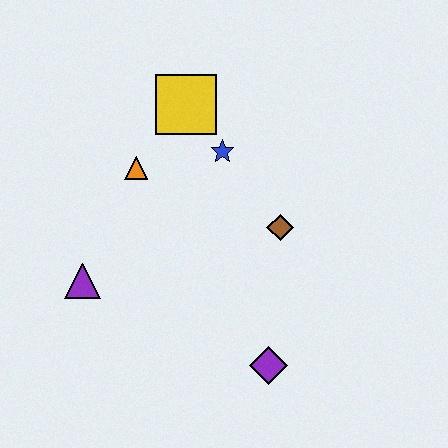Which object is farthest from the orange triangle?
The purple diamond is farthest from the orange triangle.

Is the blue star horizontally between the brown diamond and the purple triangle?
Yes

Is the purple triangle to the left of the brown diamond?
Yes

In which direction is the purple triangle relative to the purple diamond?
The purple triangle is to the left of the purple diamond.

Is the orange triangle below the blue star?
Yes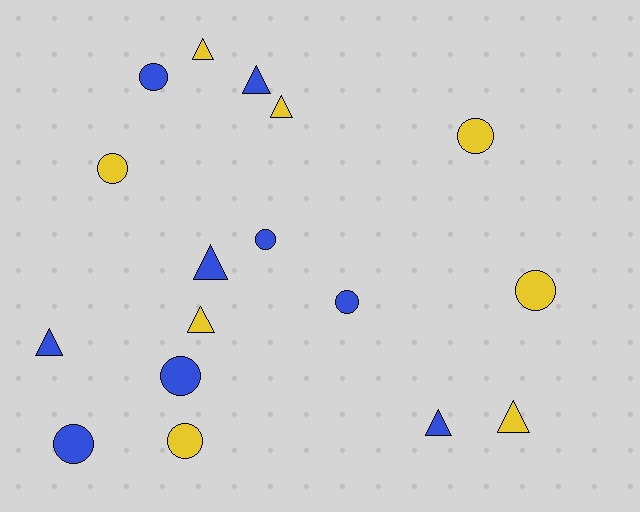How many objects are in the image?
There are 17 objects.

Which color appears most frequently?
Blue, with 9 objects.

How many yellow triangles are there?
There are 4 yellow triangles.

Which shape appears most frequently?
Circle, with 9 objects.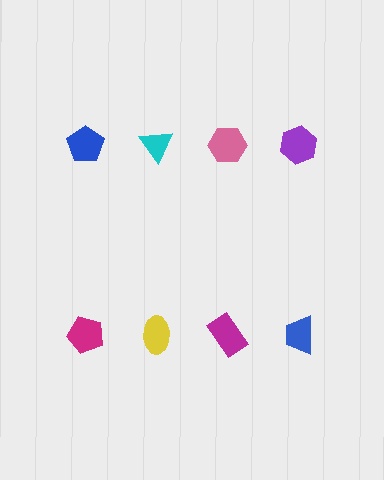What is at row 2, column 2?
A yellow ellipse.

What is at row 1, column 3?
A pink hexagon.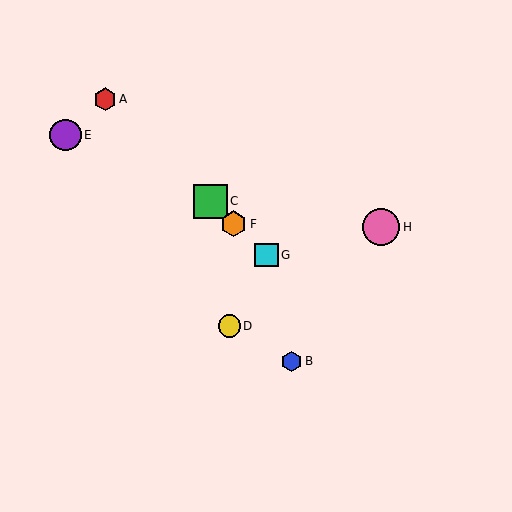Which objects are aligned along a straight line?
Objects A, C, F, G are aligned along a straight line.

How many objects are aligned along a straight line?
4 objects (A, C, F, G) are aligned along a straight line.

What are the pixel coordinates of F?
Object F is at (234, 224).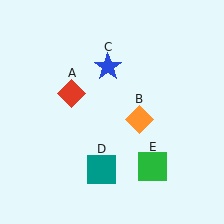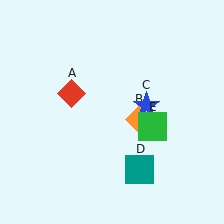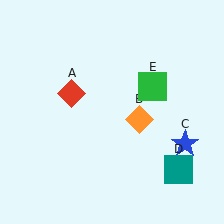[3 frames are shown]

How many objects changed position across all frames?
3 objects changed position: blue star (object C), teal square (object D), green square (object E).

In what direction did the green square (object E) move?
The green square (object E) moved up.